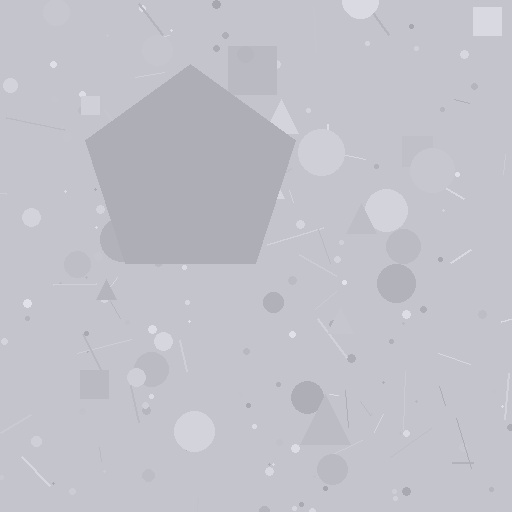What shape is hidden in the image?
A pentagon is hidden in the image.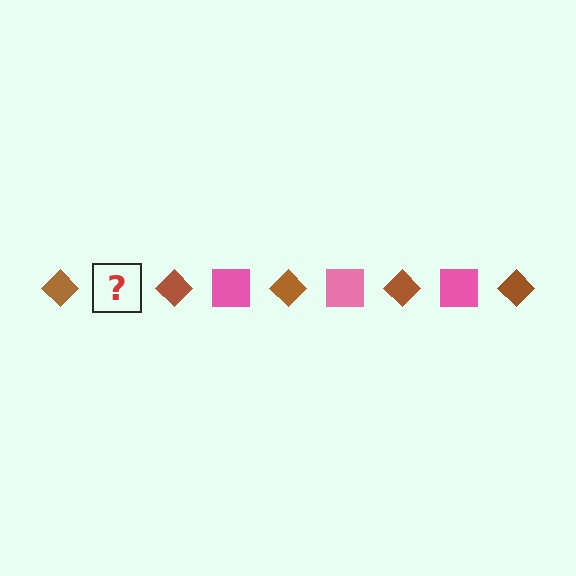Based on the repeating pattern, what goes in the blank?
The blank should be a pink square.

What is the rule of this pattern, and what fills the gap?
The rule is that the pattern alternates between brown diamond and pink square. The gap should be filled with a pink square.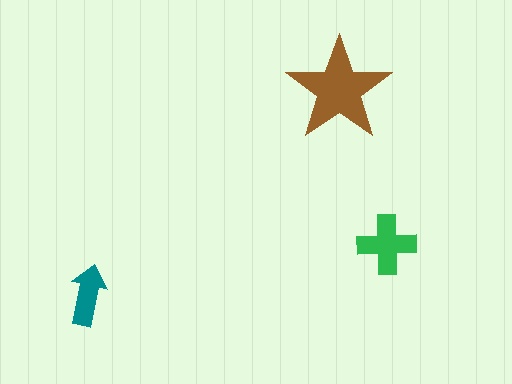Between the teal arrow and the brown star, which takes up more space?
The brown star.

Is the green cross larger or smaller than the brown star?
Smaller.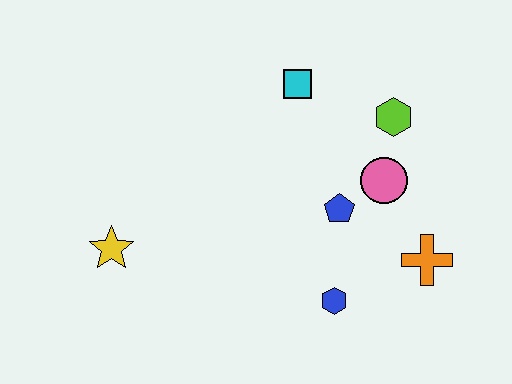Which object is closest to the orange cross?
The pink circle is closest to the orange cross.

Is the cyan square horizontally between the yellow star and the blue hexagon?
Yes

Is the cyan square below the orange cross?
No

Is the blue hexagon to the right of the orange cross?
No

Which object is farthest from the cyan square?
The yellow star is farthest from the cyan square.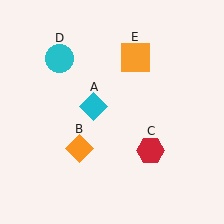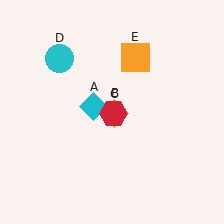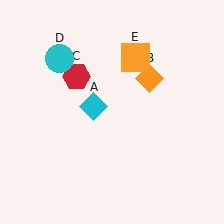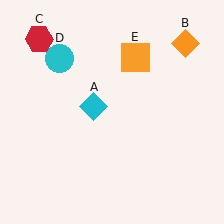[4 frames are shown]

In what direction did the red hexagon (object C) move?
The red hexagon (object C) moved up and to the left.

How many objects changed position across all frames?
2 objects changed position: orange diamond (object B), red hexagon (object C).